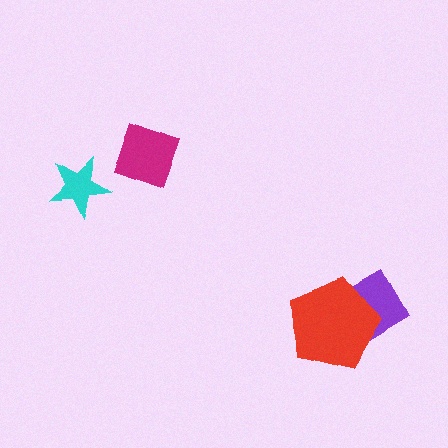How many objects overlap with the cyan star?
0 objects overlap with the cyan star.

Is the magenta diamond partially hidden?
No, no other shape covers it.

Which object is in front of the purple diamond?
The red pentagon is in front of the purple diamond.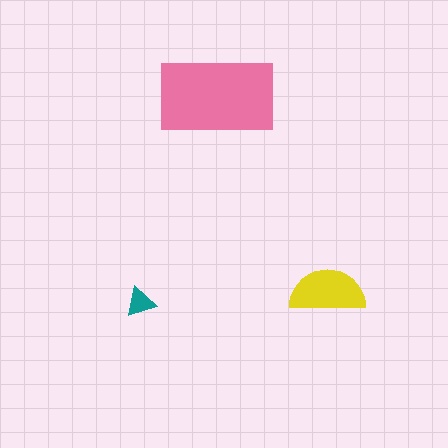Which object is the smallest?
The teal triangle.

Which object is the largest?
The pink rectangle.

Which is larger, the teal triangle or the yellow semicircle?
The yellow semicircle.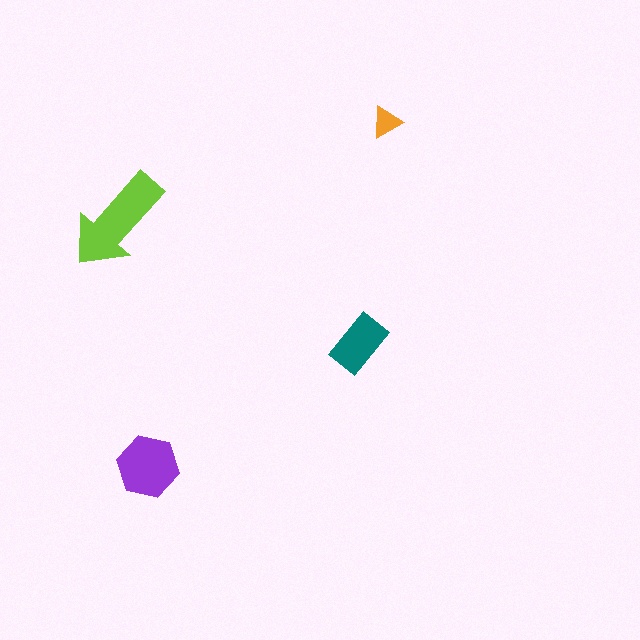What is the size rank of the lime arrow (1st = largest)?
1st.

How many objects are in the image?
There are 4 objects in the image.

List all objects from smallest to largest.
The orange triangle, the teal rectangle, the purple hexagon, the lime arrow.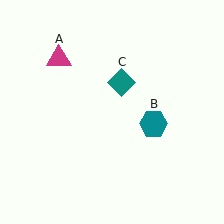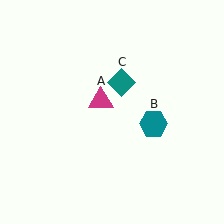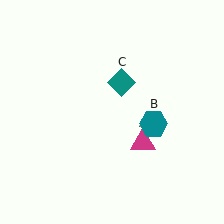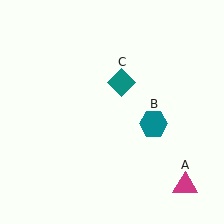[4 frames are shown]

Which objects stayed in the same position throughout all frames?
Teal hexagon (object B) and teal diamond (object C) remained stationary.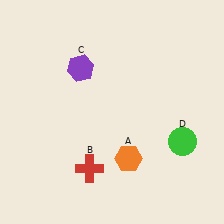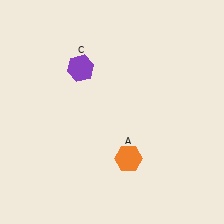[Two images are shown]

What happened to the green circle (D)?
The green circle (D) was removed in Image 2. It was in the bottom-right area of Image 1.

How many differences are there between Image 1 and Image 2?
There are 2 differences between the two images.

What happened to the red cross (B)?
The red cross (B) was removed in Image 2. It was in the bottom-left area of Image 1.